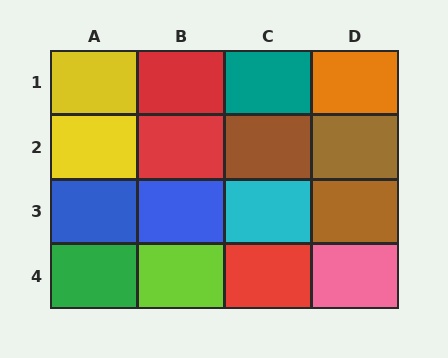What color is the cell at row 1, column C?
Teal.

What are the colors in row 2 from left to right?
Yellow, red, brown, brown.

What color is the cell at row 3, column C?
Cyan.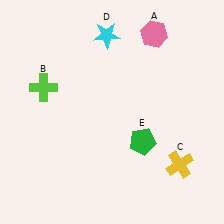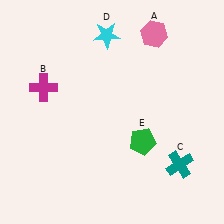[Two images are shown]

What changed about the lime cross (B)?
In Image 1, B is lime. In Image 2, it changed to magenta.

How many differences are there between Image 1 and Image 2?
There are 2 differences between the two images.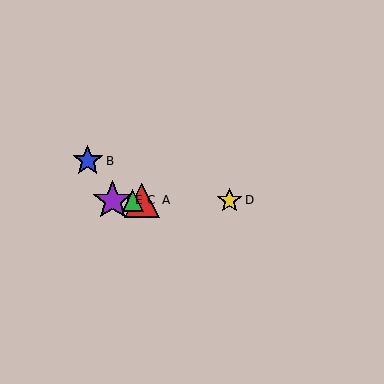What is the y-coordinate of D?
Object D is at y≈200.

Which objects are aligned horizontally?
Objects A, C, D, E are aligned horizontally.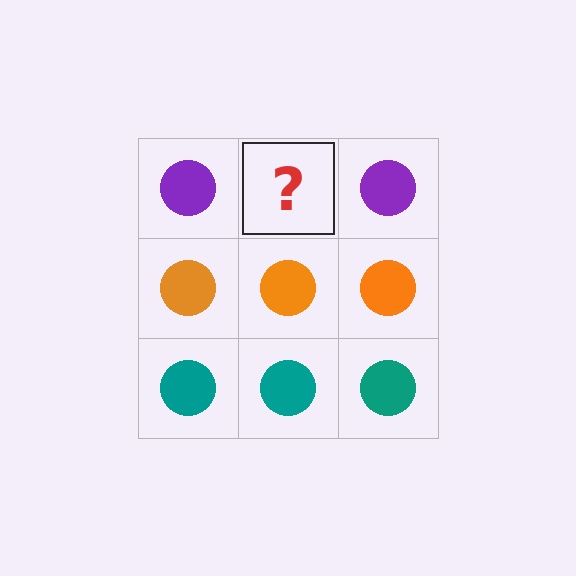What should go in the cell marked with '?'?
The missing cell should contain a purple circle.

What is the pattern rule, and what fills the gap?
The rule is that each row has a consistent color. The gap should be filled with a purple circle.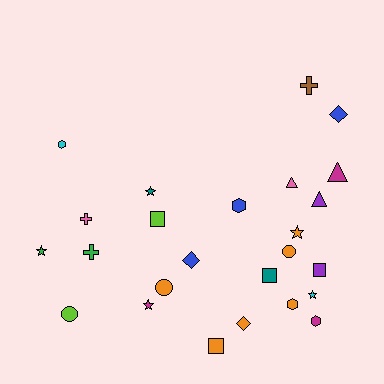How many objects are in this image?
There are 25 objects.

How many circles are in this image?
There are 3 circles.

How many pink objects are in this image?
There are 2 pink objects.